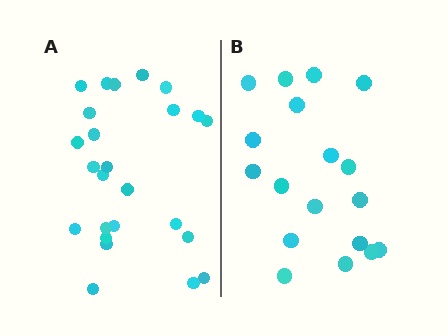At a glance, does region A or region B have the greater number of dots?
Region A (the left region) has more dots.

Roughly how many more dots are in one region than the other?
Region A has roughly 8 or so more dots than region B.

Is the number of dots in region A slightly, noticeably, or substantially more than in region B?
Region A has noticeably more, but not dramatically so. The ratio is roughly 1.4 to 1.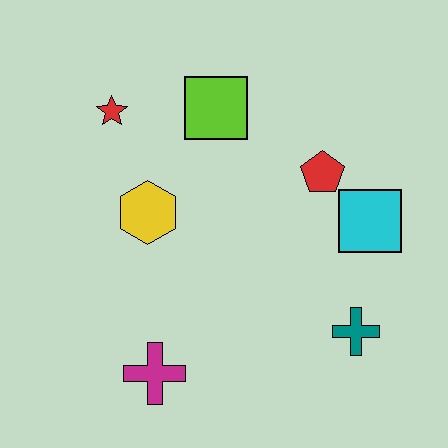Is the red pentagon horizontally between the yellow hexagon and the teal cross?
Yes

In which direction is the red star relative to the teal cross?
The red star is to the left of the teal cross.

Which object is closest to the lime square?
The red star is closest to the lime square.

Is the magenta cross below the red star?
Yes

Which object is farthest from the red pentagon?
The magenta cross is farthest from the red pentagon.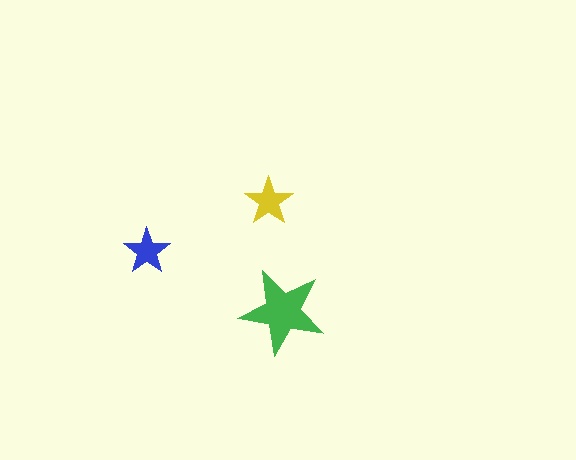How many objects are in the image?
There are 3 objects in the image.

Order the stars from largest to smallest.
the green one, the yellow one, the blue one.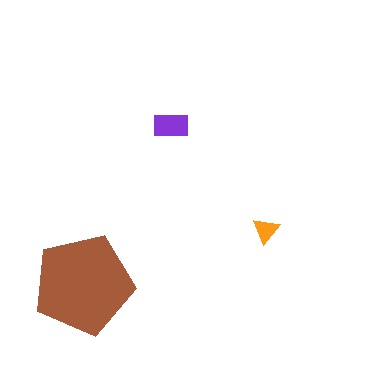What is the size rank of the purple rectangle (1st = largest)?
2nd.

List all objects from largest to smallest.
The brown pentagon, the purple rectangle, the orange triangle.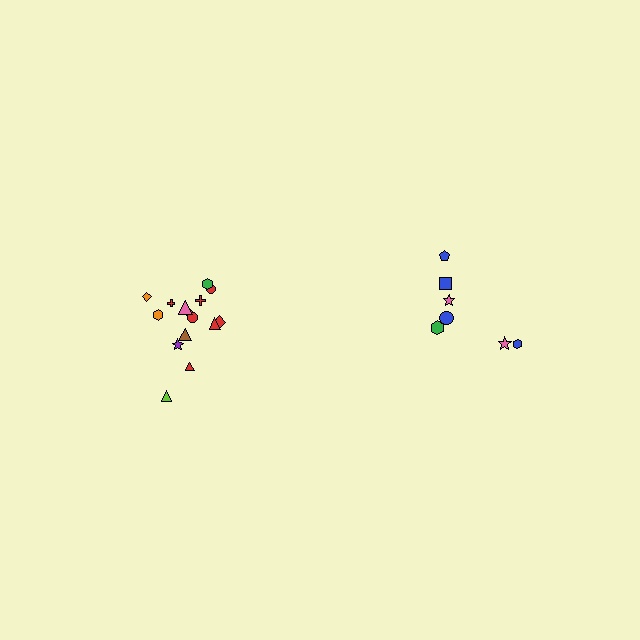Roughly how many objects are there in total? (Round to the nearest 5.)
Roughly 20 objects in total.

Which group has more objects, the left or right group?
The left group.